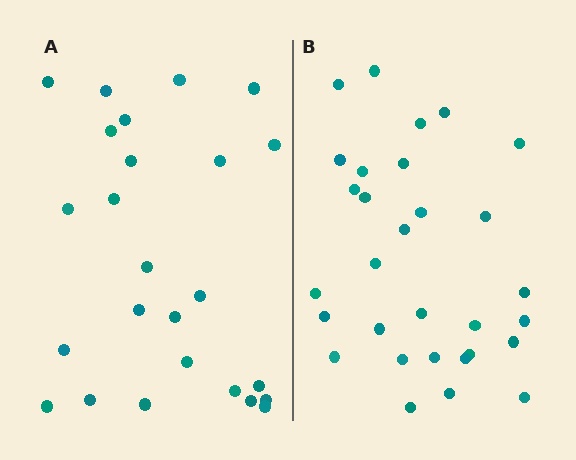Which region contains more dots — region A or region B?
Region B (the right region) has more dots.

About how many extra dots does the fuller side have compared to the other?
Region B has about 5 more dots than region A.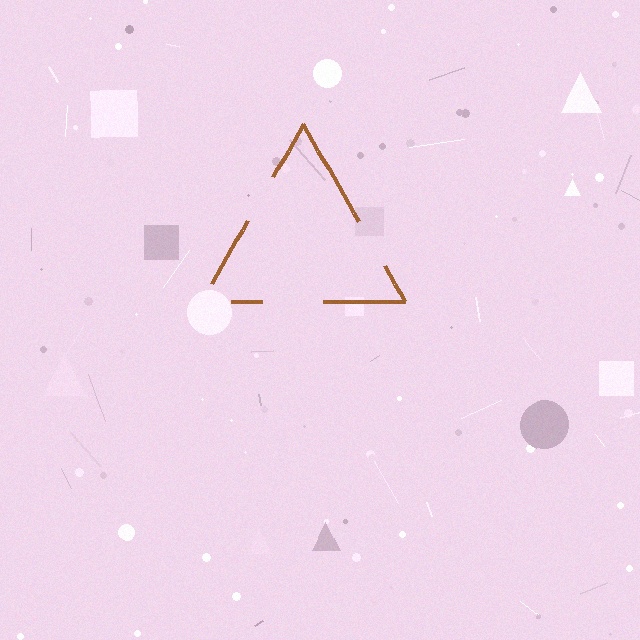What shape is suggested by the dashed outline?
The dashed outline suggests a triangle.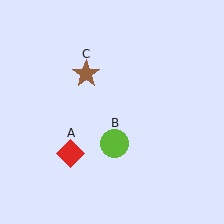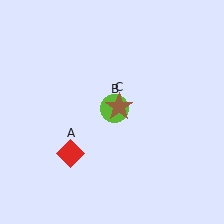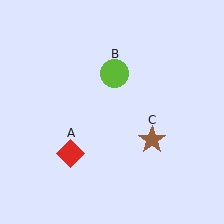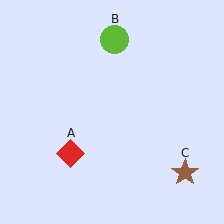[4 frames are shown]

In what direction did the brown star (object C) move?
The brown star (object C) moved down and to the right.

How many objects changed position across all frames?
2 objects changed position: lime circle (object B), brown star (object C).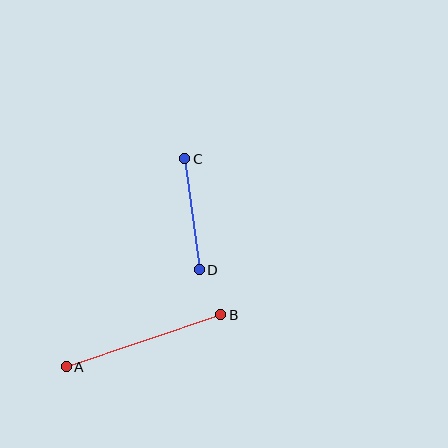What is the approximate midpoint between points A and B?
The midpoint is at approximately (144, 341) pixels.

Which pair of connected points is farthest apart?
Points A and B are farthest apart.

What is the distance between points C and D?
The distance is approximately 112 pixels.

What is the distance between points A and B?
The distance is approximately 163 pixels.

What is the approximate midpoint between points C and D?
The midpoint is at approximately (192, 214) pixels.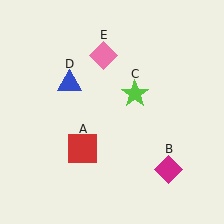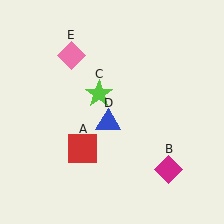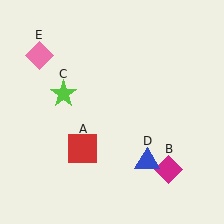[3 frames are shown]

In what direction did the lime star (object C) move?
The lime star (object C) moved left.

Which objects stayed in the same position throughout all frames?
Red square (object A) and magenta diamond (object B) remained stationary.